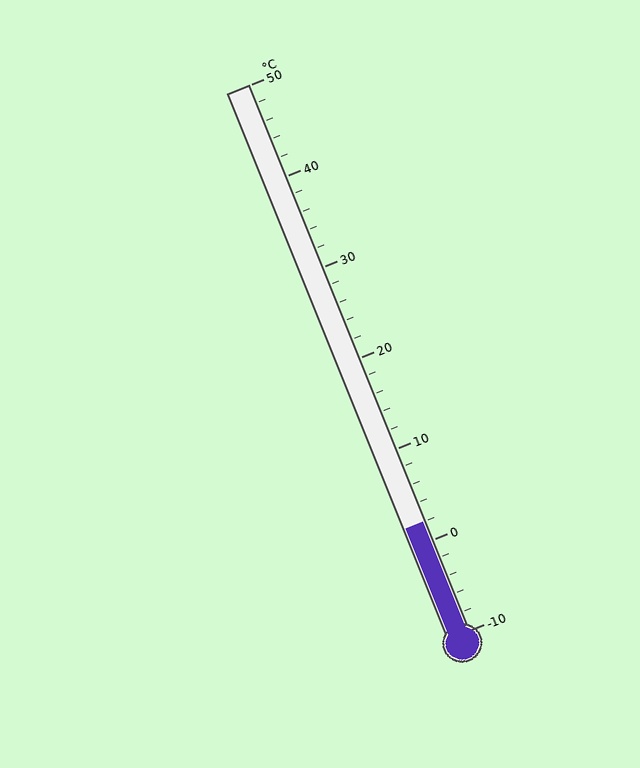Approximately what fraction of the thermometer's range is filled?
The thermometer is filled to approximately 20% of its range.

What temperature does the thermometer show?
The thermometer shows approximately 2°C.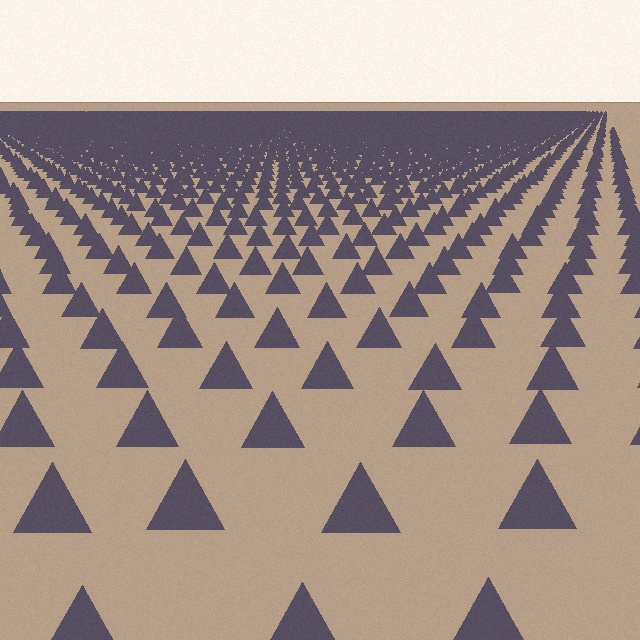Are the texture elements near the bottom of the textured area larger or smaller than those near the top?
Larger. Near the bottom, elements are closer to the viewer and appear at a bigger on-screen size.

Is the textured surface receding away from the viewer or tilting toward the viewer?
The surface is receding away from the viewer. Texture elements get smaller and denser toward the top.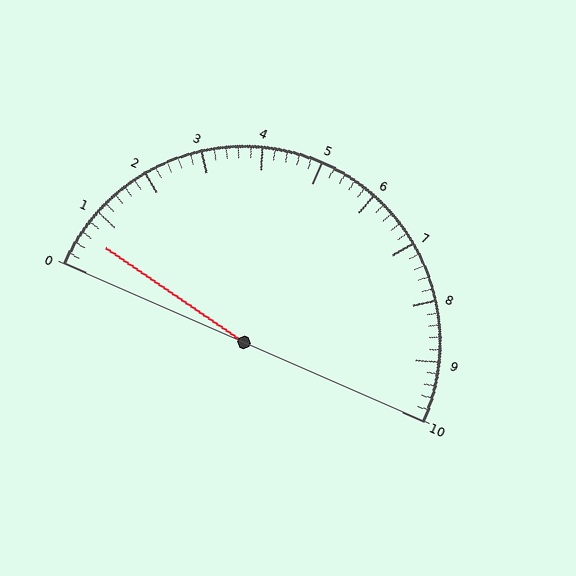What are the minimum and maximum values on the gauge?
The gauge ranges from 0 to 10.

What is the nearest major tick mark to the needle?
The nearest major tick mark is 1.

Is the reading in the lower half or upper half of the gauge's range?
The reading is in the lower half of the range (0 to 10).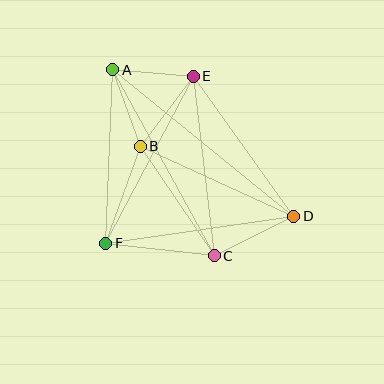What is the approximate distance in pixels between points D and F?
The distance between D and F is approximately 190 pixels.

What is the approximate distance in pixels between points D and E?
The distance between D and E is approximately 172 pixels.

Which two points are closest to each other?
Points A and E are closest to each other.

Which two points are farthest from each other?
Points A and D are farthest from each other.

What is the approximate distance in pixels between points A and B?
The distance between A and B is approximately 81 pixels.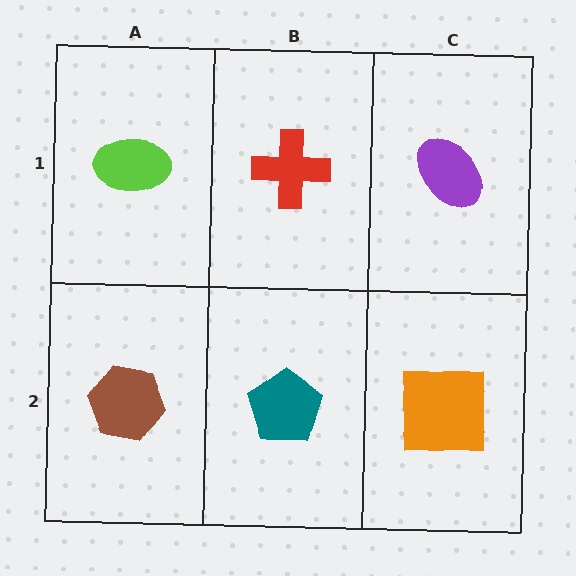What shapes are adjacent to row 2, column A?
A lime ellipse (row 1, column A), a teal pentagon (row 2, column B).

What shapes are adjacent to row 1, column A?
A brown hexagon (row 2, column A), a red cross (row 1, column B).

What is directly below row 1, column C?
An orange square.